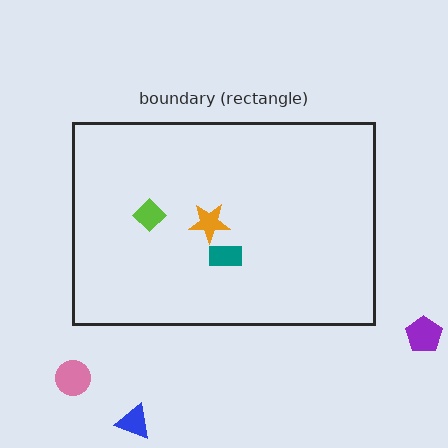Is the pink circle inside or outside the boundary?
Outside.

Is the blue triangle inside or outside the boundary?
Outside.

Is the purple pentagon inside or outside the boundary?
Outside.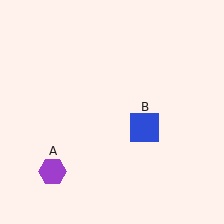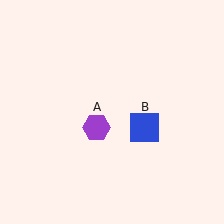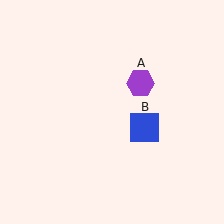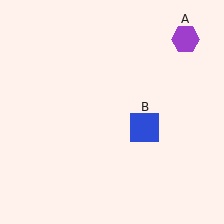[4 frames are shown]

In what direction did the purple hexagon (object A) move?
The purple hexagon (object A) moved up and to the right.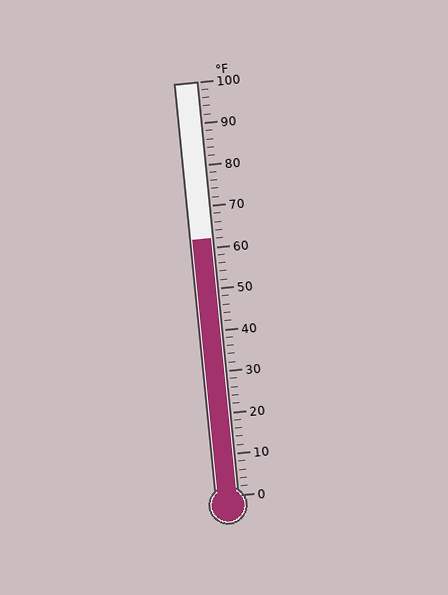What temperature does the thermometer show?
The thermometer shows approximately 62°F.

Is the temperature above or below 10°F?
The temperature is above 10°F.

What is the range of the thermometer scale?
The thermometer scale ranges from 0°F to 100°F.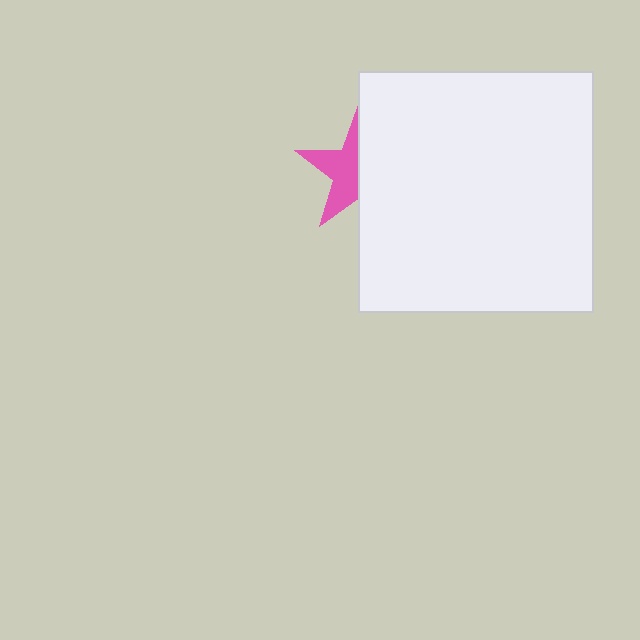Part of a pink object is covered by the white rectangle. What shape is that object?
It is a star.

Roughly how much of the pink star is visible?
About half of it is visible (roughly 48%).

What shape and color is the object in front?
The object in front is a white rectangle.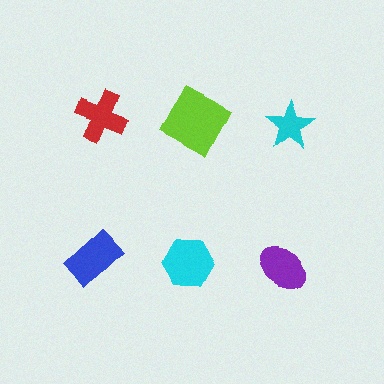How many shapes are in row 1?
3 shapes.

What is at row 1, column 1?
A red cross.